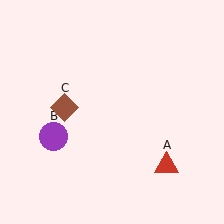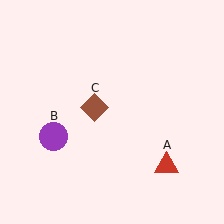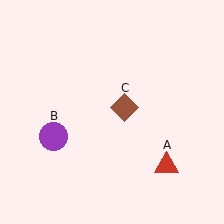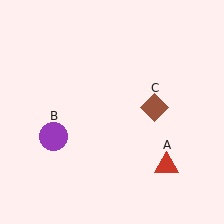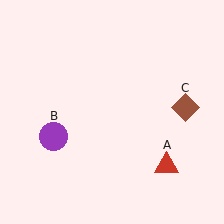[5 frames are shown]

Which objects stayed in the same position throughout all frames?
Red triangle (object A) and purple circle (object B) remained stationary.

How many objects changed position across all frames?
1 object changed position: brown diamond (object C).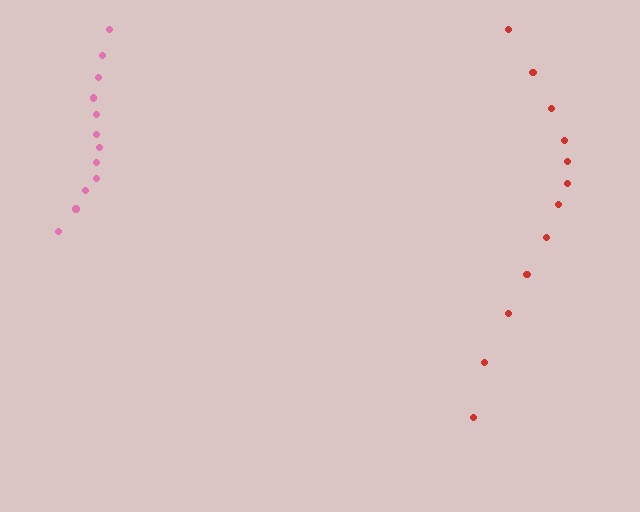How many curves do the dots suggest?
There are 2 distinct paths.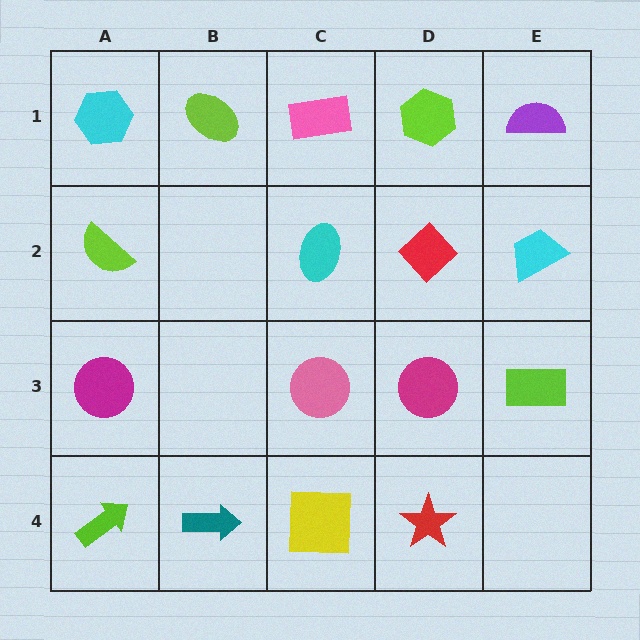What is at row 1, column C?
A pink rectangle.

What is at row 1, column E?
A purple semicircle.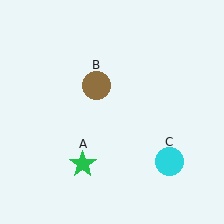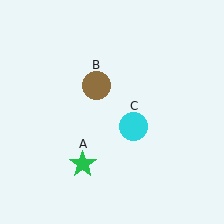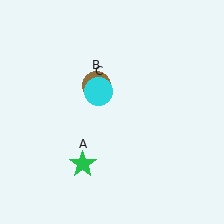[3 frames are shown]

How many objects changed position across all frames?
1 object changed position: cyan circle (object C).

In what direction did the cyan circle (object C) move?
The cyan circle (object C) moved up and to the left.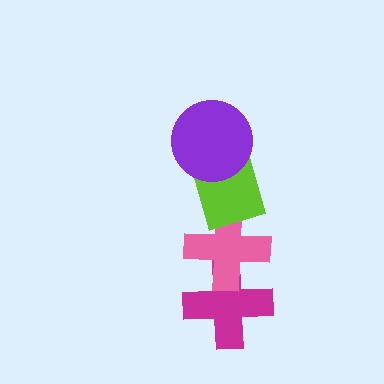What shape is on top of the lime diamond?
The purple circle is on top of the lime diamond.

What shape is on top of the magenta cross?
The pink cross is on top of the magenta cross.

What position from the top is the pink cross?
The pink cross is 3rd from the top.